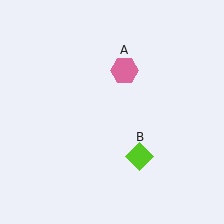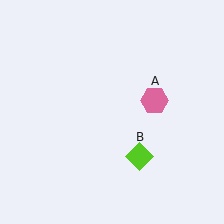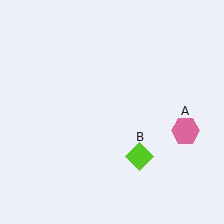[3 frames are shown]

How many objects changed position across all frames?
1 object changed position: pink hexagon (object A).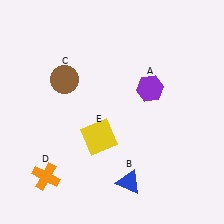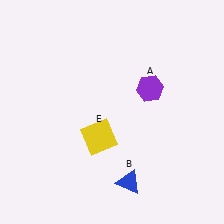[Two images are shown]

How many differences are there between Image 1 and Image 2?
There are 2 differences between the two images.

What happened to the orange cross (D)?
The orange cross (D) was removed in Image 2. It was in the bottom-left area of Image 1.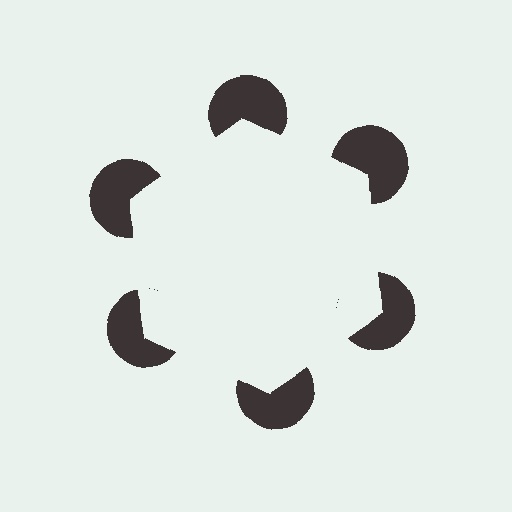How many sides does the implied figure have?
6 sides.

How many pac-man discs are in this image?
There are 6 — one at each vertex of the illusory hexagon.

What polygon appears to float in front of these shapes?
An illusory hexagon — its edges are inferred from the aligned wedge cuts in the pac-man discs, not physically drawn.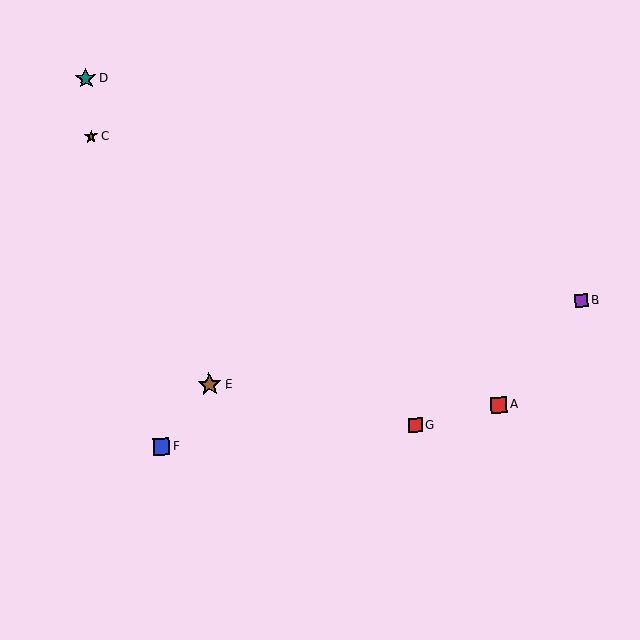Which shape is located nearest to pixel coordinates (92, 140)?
The brown star (labeled C) at (91, 136) is nearest to that location.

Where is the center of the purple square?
The center of the purple square is at (582, 301).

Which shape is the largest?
The brown star (labeled E) is the largest.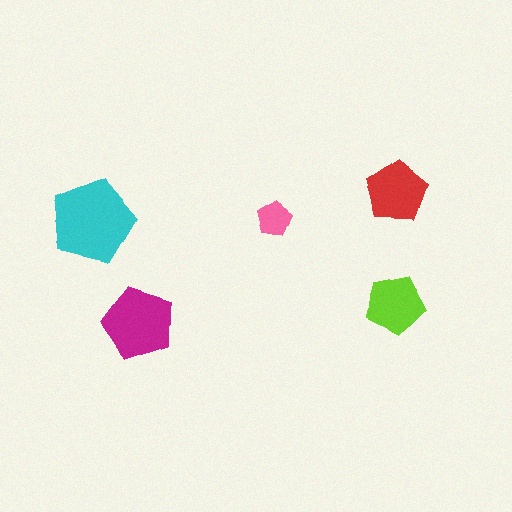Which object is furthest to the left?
The cyan pentagon is leftmost.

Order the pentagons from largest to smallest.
the cyan one, the magenta one, the red one, the lime one, the pink one.